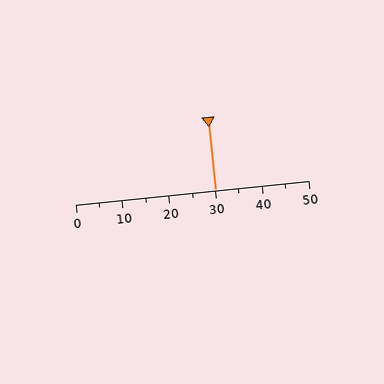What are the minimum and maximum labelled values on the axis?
The axis runs from 0 to 50.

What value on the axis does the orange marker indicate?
The marker indicates approximately 30.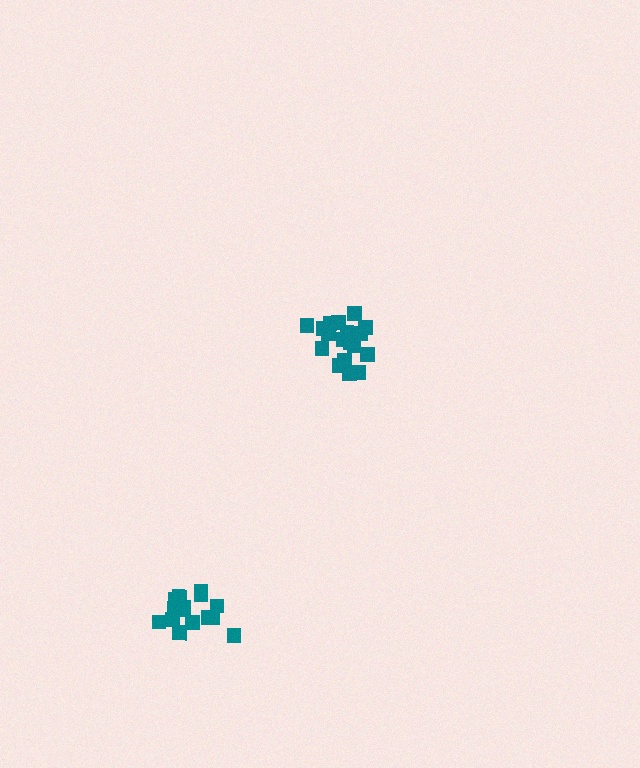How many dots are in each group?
Group 1: 15 dots, Group 2: 18 dots (33 total).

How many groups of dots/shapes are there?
There are 2 groups.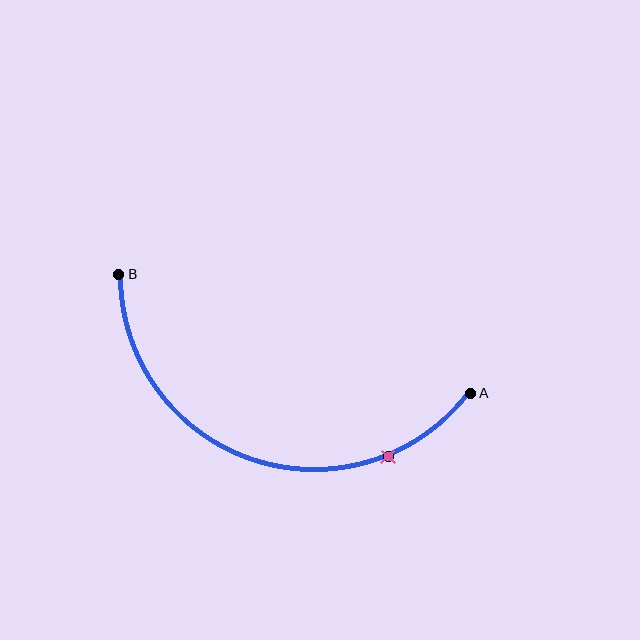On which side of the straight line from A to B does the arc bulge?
The arc bulges below the straight line connecting A and B.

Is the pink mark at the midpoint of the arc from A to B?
No. The pink mark lies on the arc but is closer to endpoint A. The arc midpoint would be at the point on the curve equidistant along the arc from both A and B.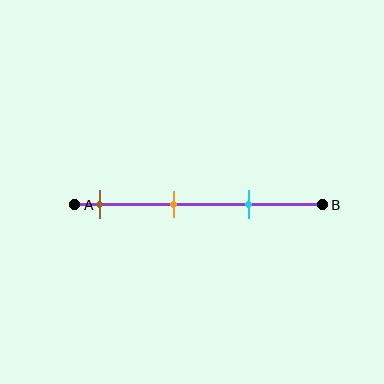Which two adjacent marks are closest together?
The orange and cyan marks are the closest adjacent pair.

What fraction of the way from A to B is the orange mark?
The orange mark is approximately 40% (0.4) of the way from A to B.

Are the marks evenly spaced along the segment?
Yes, the marks are approximately evenly spaced.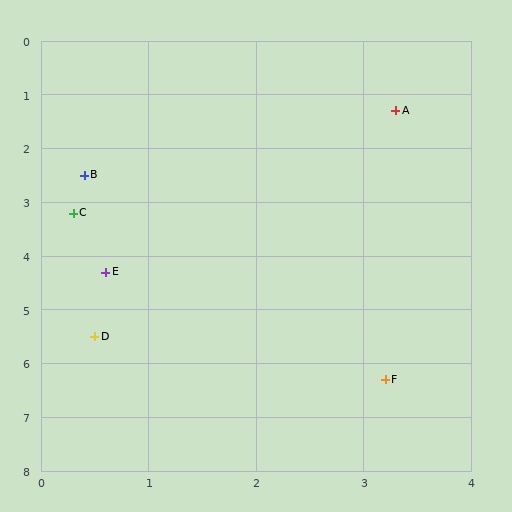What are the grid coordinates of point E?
Point E is at approximately (0.6, 4.3).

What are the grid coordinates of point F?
Point F is at approximately (3.2, 6.3).